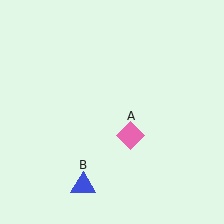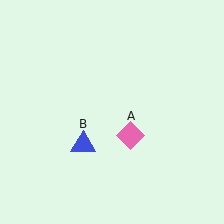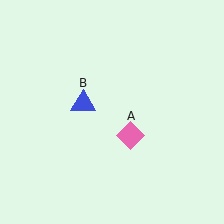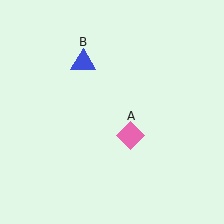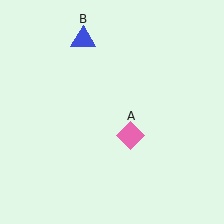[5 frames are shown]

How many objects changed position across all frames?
1 object changed position: blue triangle (object B).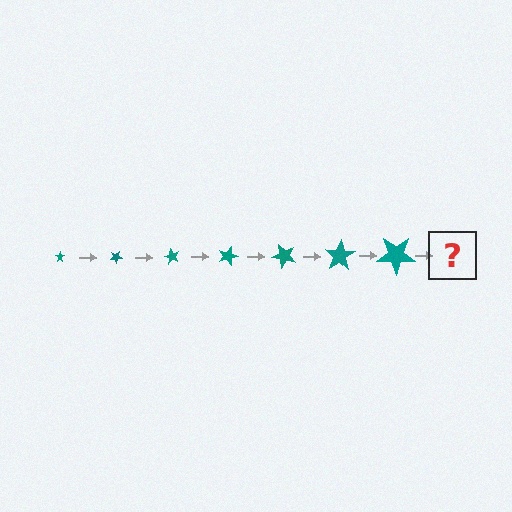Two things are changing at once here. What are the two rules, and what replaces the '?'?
The two rules are that the star grows larger each step and it rotates 30 degrees each step. The '?' should be a star, larger than the previous one and rotated 210 degrees from the start.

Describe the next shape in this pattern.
It should be a star, larger than the previous one and rotated 210 degrees from the start.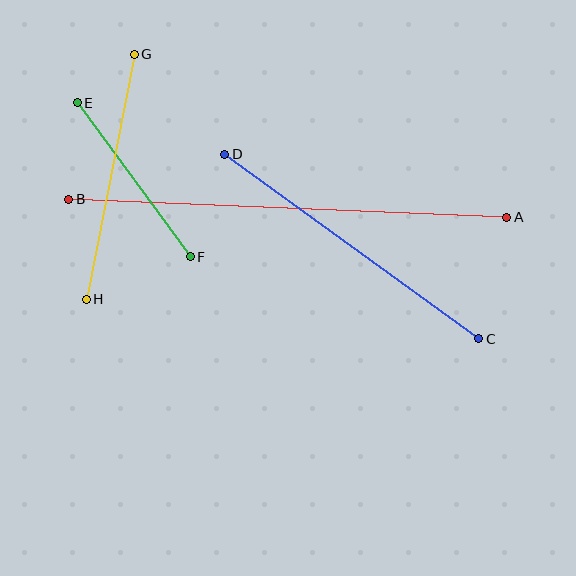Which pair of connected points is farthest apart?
Points A and B are farthest apart.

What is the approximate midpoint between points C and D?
The midpoint is at approximately (352, 247) pixels.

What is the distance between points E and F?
The distance is approximately 191 pixels.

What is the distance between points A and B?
The distance is approximately 438 pixels.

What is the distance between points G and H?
The distance is approximately 250 pixels.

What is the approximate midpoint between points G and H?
The midpoint is at approximately (110, 177) pixels.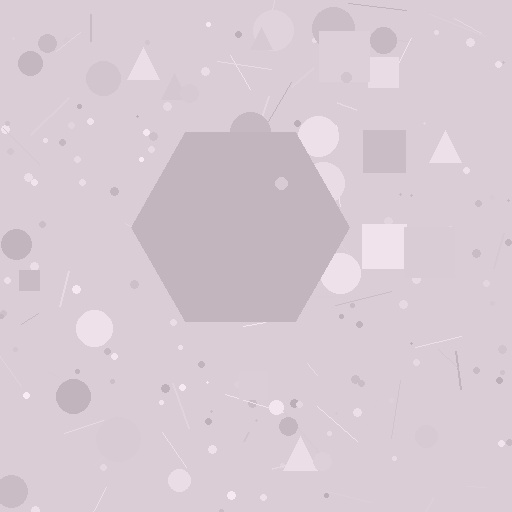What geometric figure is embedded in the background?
A hexagon is embedded in the background.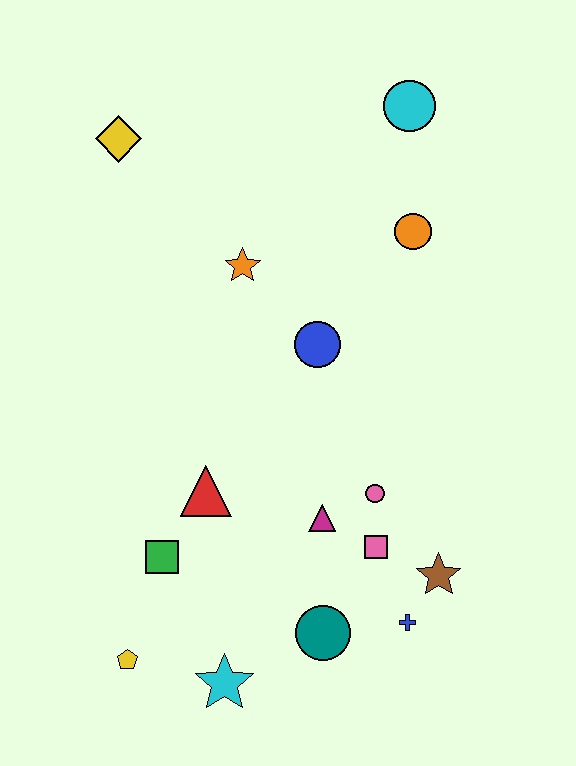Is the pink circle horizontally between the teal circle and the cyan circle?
Yes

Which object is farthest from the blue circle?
The yellow pentagon is farthest from the blue circle.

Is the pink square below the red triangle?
Yes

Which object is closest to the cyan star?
The yellow pentagon is closest to the cyan star.